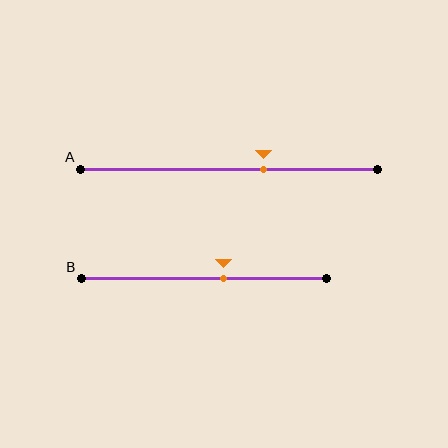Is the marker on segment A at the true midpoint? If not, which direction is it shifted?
No, the marker on segment A is shifted to the right by about 12% of the segment length.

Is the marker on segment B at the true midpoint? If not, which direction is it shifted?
No, the marker on segment B is shifted to the right by about 8% of the segment length.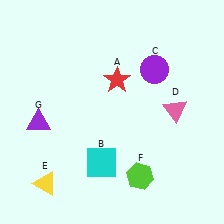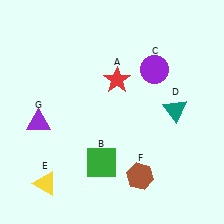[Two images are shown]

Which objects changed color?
B changed from cyan to green. D changed from pink to teal. F changed from lime to brown.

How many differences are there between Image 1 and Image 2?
There are 3 differences between the two images.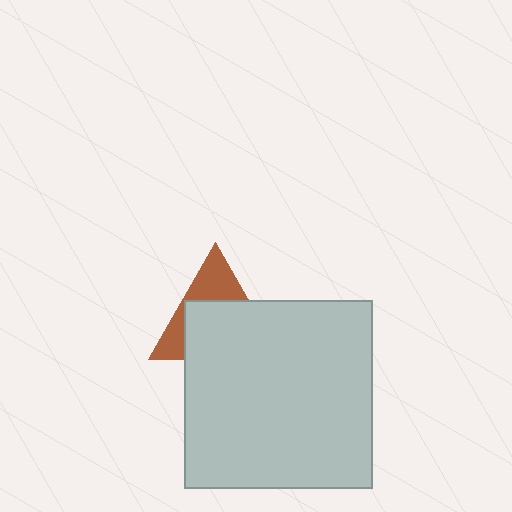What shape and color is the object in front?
The object in front is a light gray square.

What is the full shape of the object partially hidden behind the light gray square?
The partially hidden object is a brown triangle.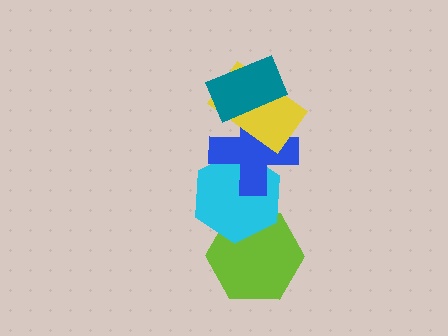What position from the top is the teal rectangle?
The teal rectangle is 1st from the top.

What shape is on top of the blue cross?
The yellow rectangle is on top of the blue cross.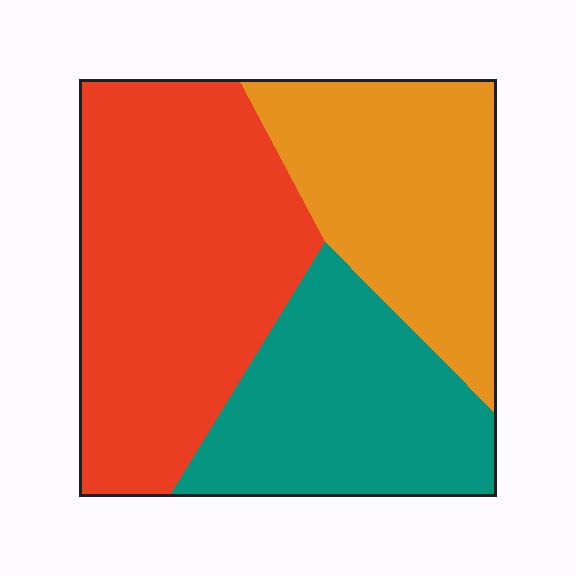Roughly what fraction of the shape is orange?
Orange covers 29% of the shape.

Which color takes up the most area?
Red, at roughly 45%.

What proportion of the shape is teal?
Teal covers 28% of the shape.